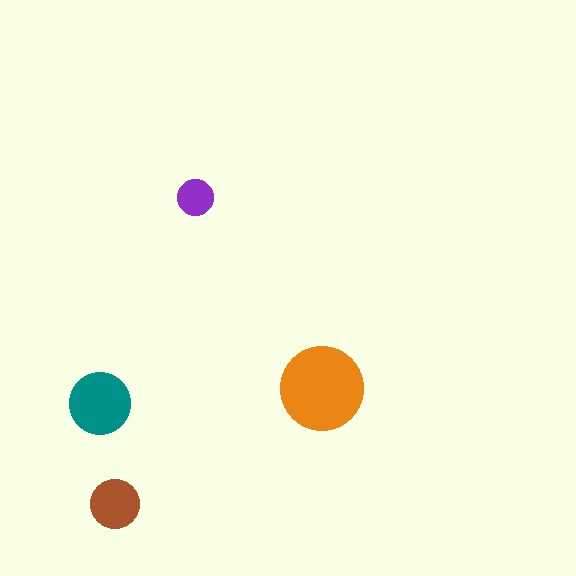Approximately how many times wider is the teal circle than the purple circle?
About 1.5 times wider.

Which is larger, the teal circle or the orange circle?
The orange one.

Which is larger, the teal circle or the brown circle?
The teal one.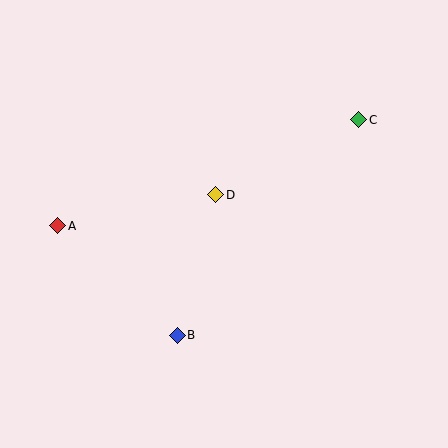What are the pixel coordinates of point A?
Point A is at (58, 226).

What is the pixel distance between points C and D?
The distance between C and D is 161 pixels.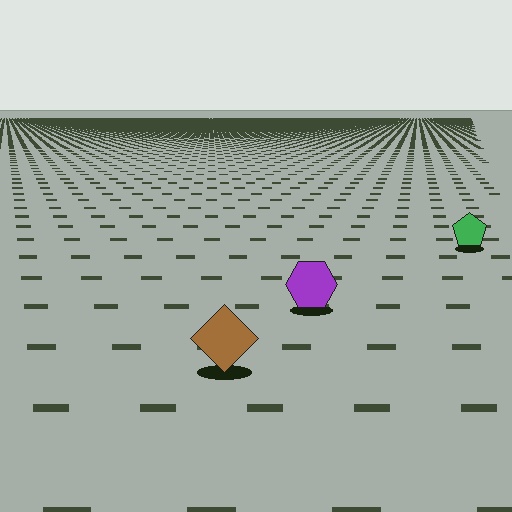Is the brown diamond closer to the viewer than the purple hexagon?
Yes. The brown diamond is closer — you can tell from the texture gradient: the ground texture is coarser near it.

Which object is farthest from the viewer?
The green pentagon is farthest from the viewer. It appears smaller and the ground texture around it is denser.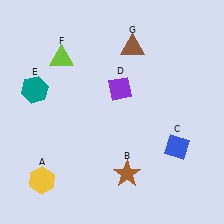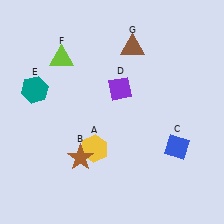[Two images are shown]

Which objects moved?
The objects that moved are: the yellow hexagon (A), the brown star (B).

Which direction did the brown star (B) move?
The brown star (B) moved left.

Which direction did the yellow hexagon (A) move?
The yellow hexagon (A) moved right.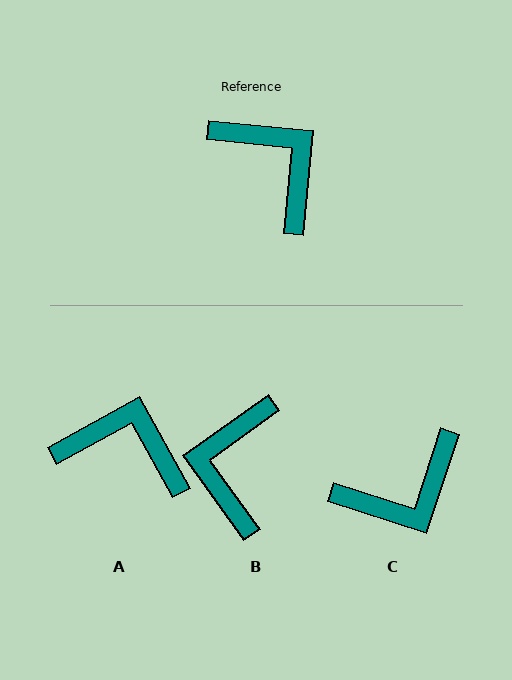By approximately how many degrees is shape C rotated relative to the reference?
Approximately 103 degrees clockwise.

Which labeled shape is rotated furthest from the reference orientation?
B, about 131 degrees away.